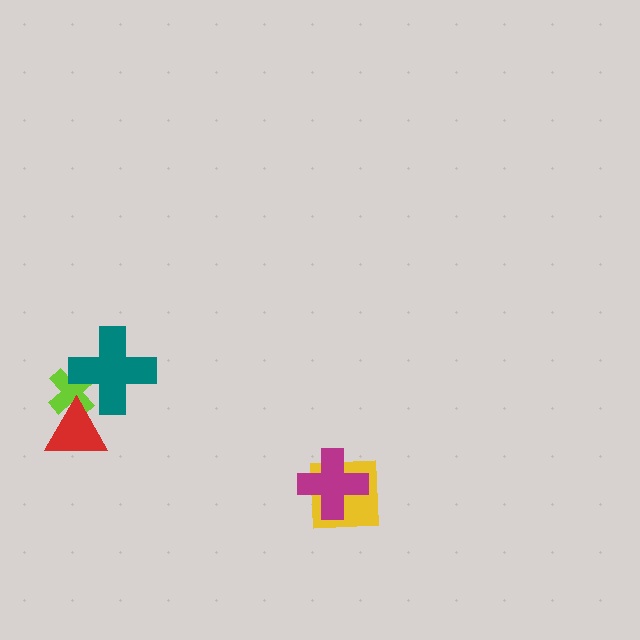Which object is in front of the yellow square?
The magenta cross is in front of the yellow square.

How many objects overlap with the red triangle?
2 objects overlap with the red triangle.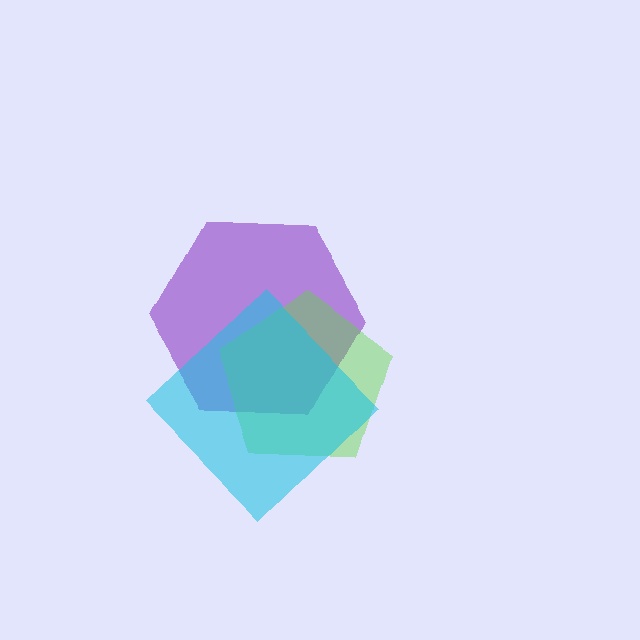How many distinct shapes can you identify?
There are 3 distinct shapes: a purple hexagon, a lime pentagon, a cyan diamond.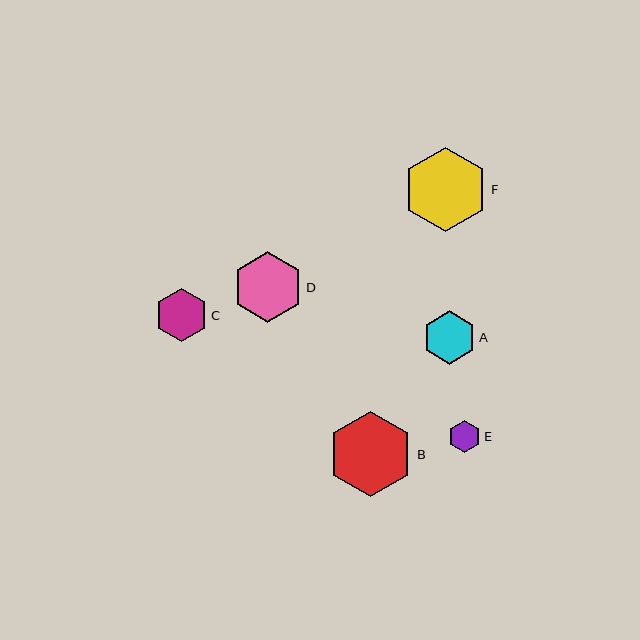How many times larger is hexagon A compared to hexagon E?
Hexagon A is approximately 1.7 times the size of hexagon E.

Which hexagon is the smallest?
Hexagon E is the smallest with a size of approximately 32 pixels.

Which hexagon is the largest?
Hexagon B is the largest with a size of approximately 86 pixels.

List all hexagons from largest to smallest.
From largest to smallest: B, F, D, A, C, E.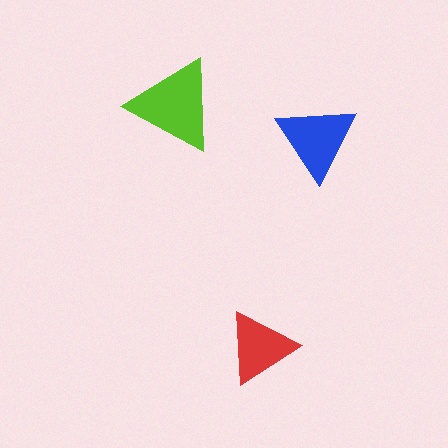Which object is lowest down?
The red triangle is bottommost.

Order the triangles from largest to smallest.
the lime one, the blue one, the red one.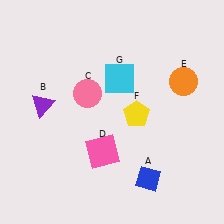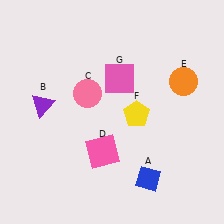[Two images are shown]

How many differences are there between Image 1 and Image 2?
There is 1 difference between the two images.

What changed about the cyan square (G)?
In Image 1, G is cyan. In Image 2, it changed to pink.